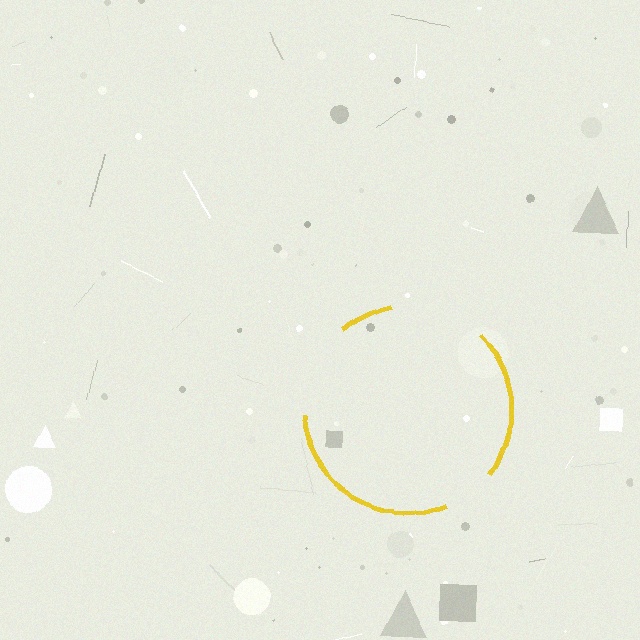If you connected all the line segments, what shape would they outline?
They would outline a circle.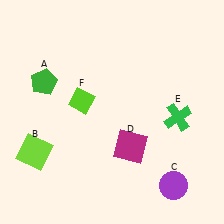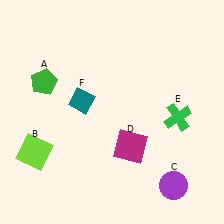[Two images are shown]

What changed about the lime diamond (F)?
In Image 1, F is lime. In Image 2, it changed to teal.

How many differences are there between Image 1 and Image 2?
There is 1 difference between the two images.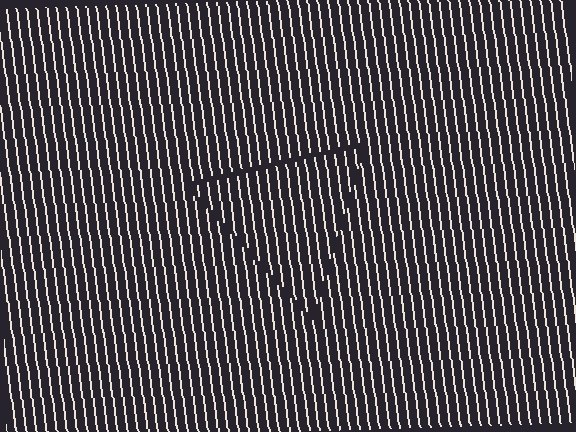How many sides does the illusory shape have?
3 sides — the line-ends trace a triangle.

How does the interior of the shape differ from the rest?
The interior of the shape contains the same grating, shifted by half a period — the contour is defined by the phase discontinuity where line-ends from the inner and outer gratings abut.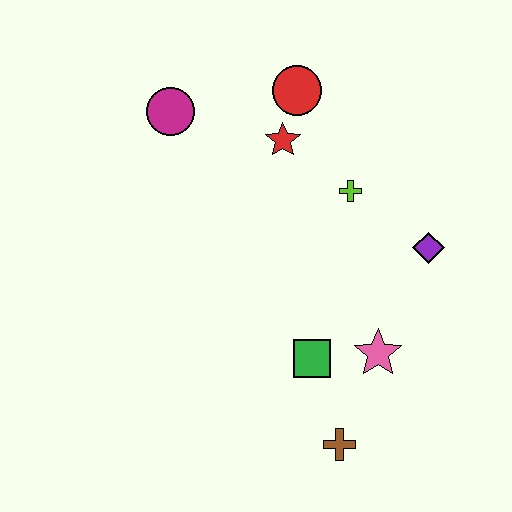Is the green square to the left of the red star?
No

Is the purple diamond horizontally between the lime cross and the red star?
No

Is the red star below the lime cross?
No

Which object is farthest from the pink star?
The magenta circle is farthest from the pink star.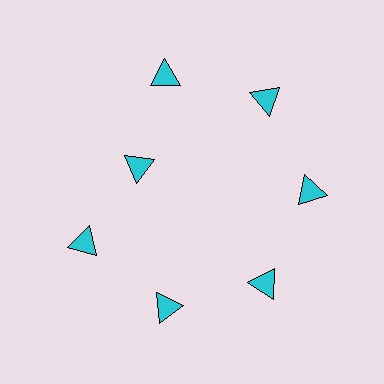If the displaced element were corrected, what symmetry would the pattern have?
It would have 7-fold rotational symmetry — the pattern would map onto itself every 51 degrees.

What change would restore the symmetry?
The symmetry would be restored by moving it outward, back onto the ring so that all 7 triangles sit at equal angles and equal distance from the center.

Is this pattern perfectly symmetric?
No. The 7 cyan triangles are arranged in a ring, but one element near the 10 o'clock position is pulled inward toward the center, breaking the 7-fold rotational symmetry.